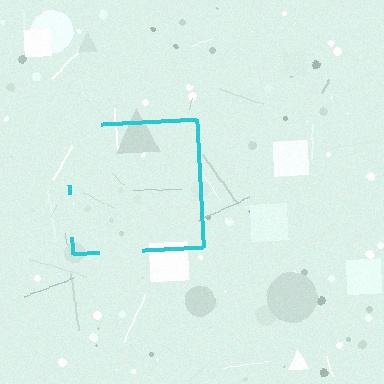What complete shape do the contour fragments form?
The contour fragments form a square.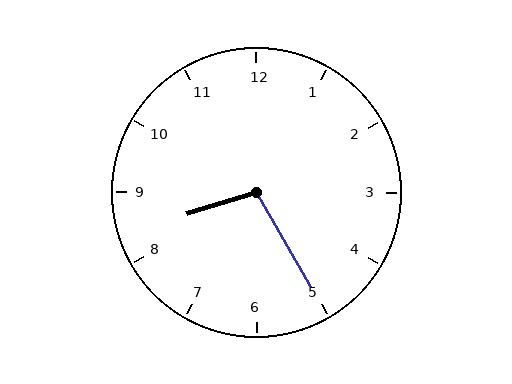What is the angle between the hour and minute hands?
Approximately 102 degrees.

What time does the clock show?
8:25.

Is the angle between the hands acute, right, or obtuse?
It is obtuse.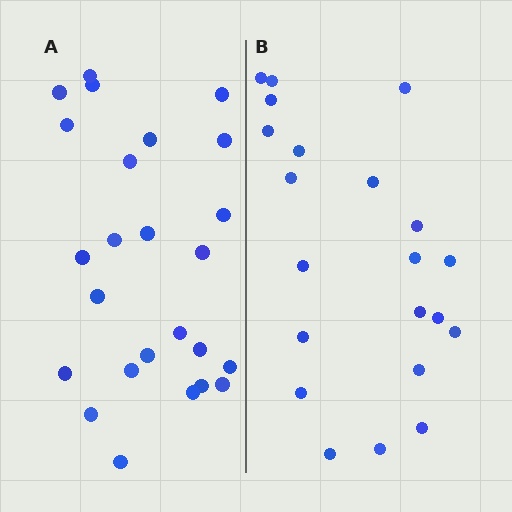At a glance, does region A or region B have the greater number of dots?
Region A (the left region) has more dots.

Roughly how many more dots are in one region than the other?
Region A has about 4 more dots than region B.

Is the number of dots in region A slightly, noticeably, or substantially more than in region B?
Region A has only slightly more — the two regions are fairly close. The ratio is roughly 1.2 to 1.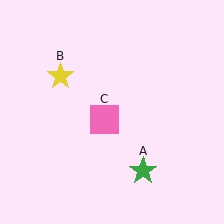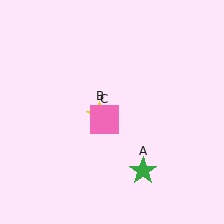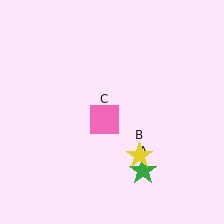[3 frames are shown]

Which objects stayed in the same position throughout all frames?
Green star (object A) and pink square (object C) remained stationary.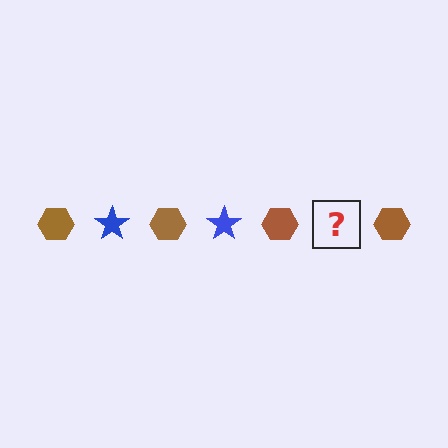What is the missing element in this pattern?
The missing element is a blue star.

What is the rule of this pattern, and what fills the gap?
The rule is that the pattern alternates between brown hexagon and blue star. The gap should be filled with a blue star.